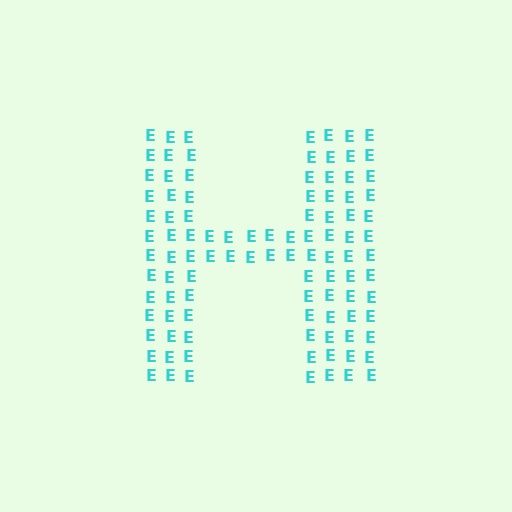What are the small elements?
The small elements are letter E's.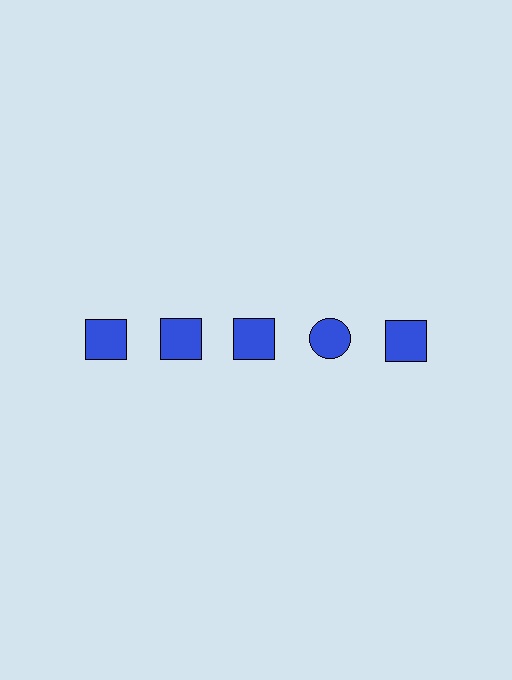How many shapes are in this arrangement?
There are 5 shapes arranged in a grid pattern.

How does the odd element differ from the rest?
It has a different shape: circle instead of square.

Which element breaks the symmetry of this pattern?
The blue circle in the top row, second from right column breaks the symmetry. All other shapes are blue squares.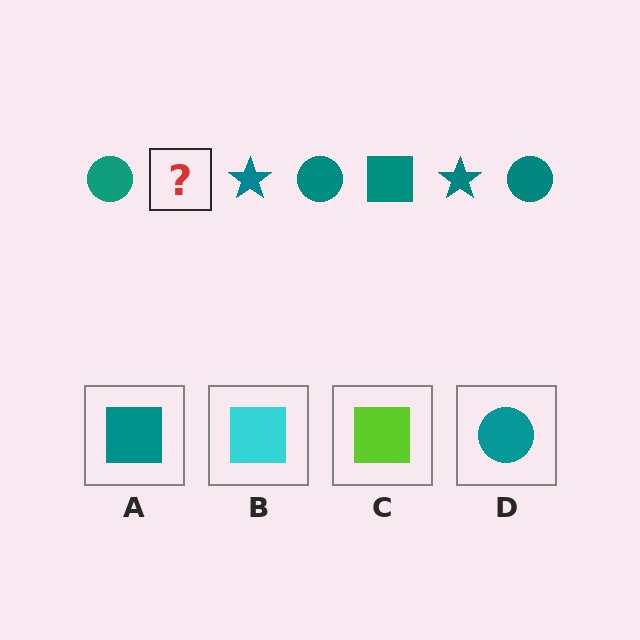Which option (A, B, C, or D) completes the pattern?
A.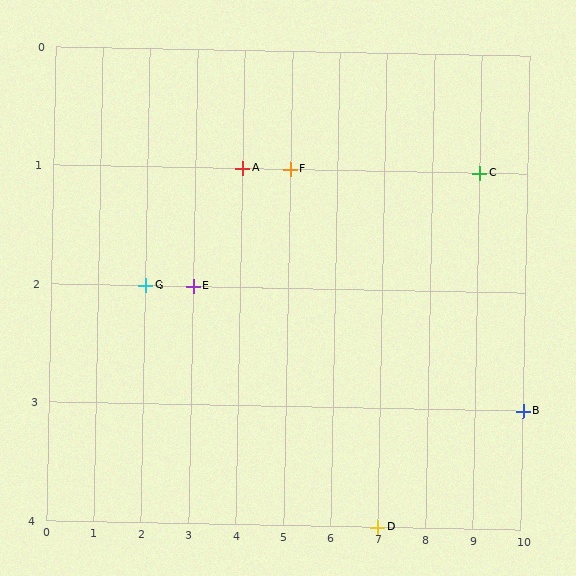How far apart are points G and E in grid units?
Points G and E are 1 column apart.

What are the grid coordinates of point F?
Point F is at grid coordinates (5, 1).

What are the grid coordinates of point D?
Point D is at grid coordinates (7, 4).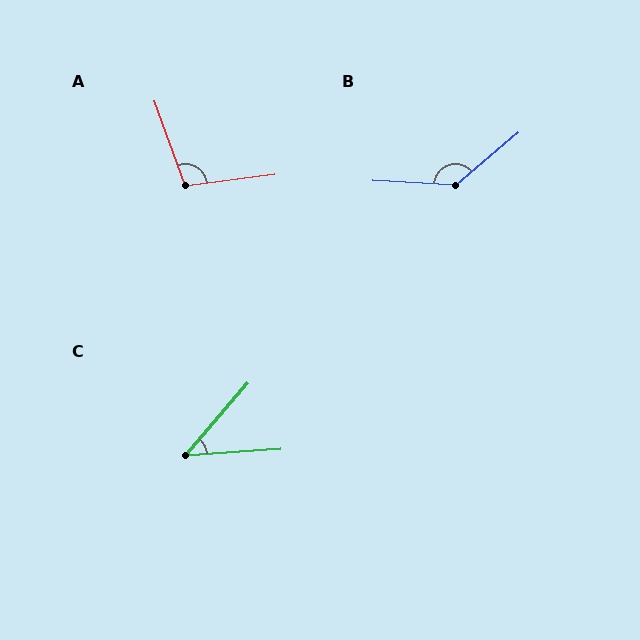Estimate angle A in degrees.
Approximately 103 degrees.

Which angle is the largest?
B, at approximately 136 degrees.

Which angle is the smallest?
C, at approximately 45 degrees.